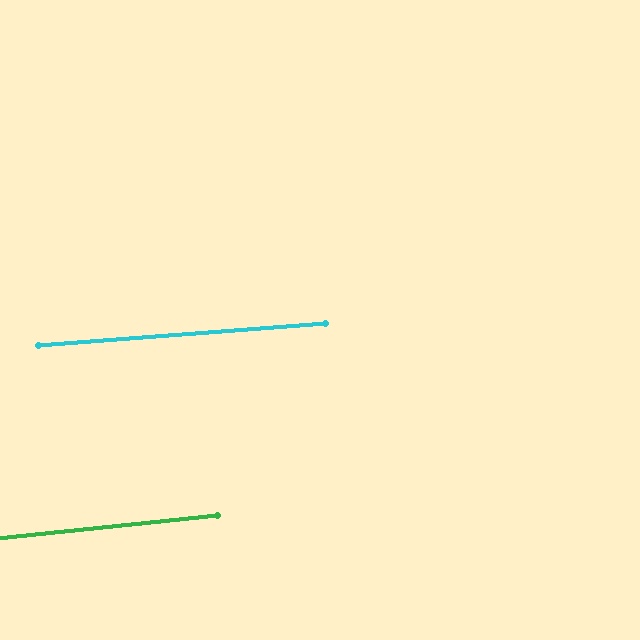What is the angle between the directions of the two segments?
Approximately 2 degrees.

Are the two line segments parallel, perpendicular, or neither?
Parallel — their directions differ by only 1.5°.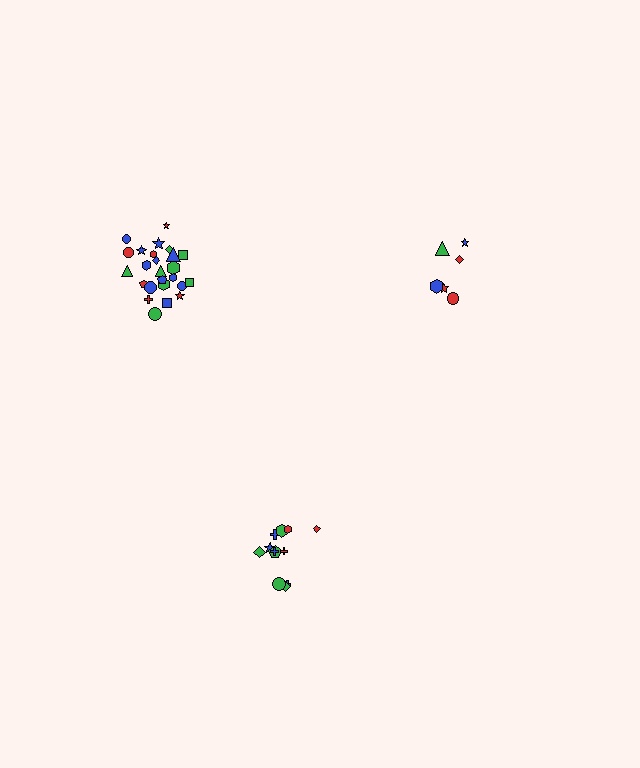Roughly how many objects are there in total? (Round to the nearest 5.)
Roughly 45 objects in total.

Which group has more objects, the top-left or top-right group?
The top-left group.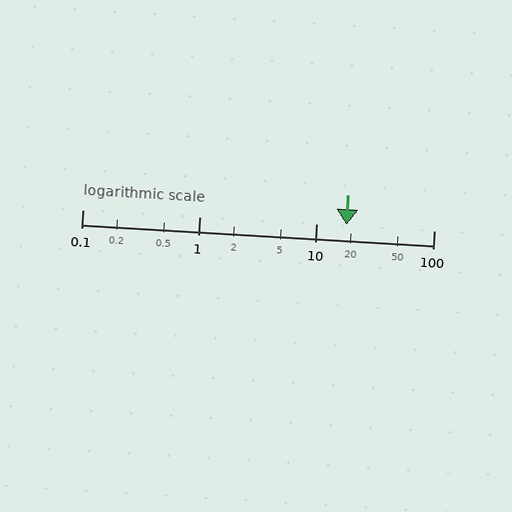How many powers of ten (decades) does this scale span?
The scale spans 3 decades, from 0.1 to 100.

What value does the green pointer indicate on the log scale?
The pointer indicates approximately 18.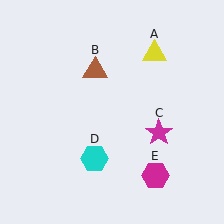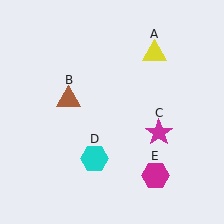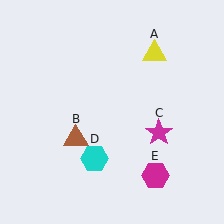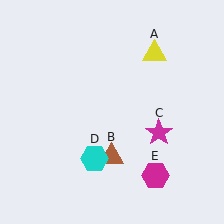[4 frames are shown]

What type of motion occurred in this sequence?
The brown triangle (object B) rotated counterclockwise around the center of the scene.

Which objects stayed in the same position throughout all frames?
Yellow triangle (object A) and magenta star (object C) and cyan hexagon (object D) and magenta hexagon (object E) remained stationary.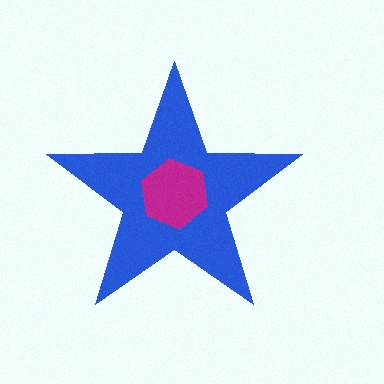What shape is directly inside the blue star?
The magenta hexagon.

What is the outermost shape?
The blue star.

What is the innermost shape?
The magenta hexagon.